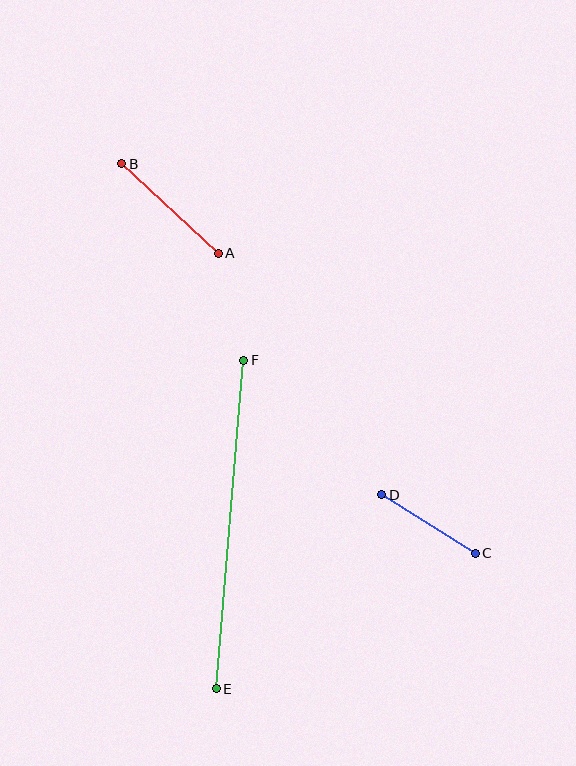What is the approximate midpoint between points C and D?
The midpoint is at approximately (428, 524) pixels.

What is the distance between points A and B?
The distance is approximately 132 pixels.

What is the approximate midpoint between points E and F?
The midpoint is at approximately (230, 525) pixels.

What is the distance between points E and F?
The distance is approximately 329 pixels.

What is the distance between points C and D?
The distance is approximately 111 pixels.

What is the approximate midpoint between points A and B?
The midpoint is at approximately (170, 209) pixels.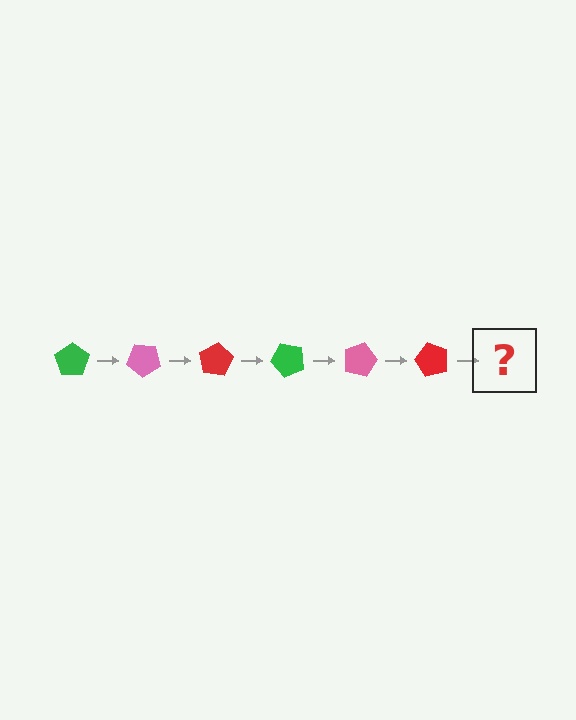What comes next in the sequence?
The next element should be a green pentagon, rotated 240 degrees from the start.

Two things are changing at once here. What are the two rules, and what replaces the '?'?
The two rules are that it rotates 40 degrees each step and the color cycles through green, pink, and red. The '?' should be a green pentagon, rotated 240 degrees from the start.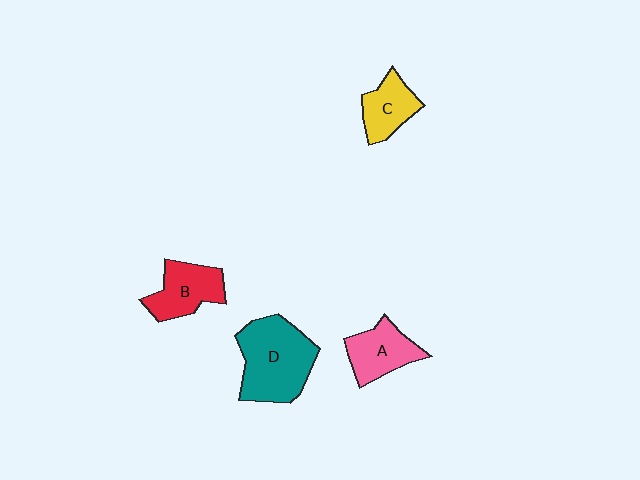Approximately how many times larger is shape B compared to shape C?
Approximately 1.2 times.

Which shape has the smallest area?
Shape C (yellow).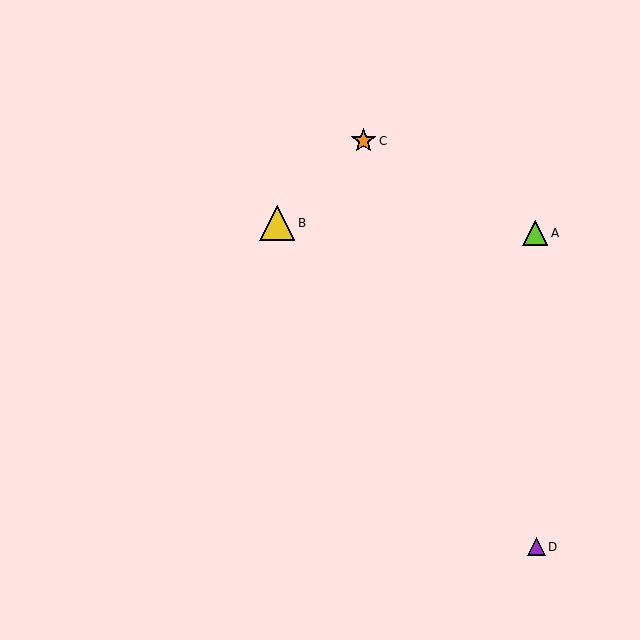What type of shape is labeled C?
Shape C is an orange star.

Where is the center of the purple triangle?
The center of the purple triangle is at (536, 547).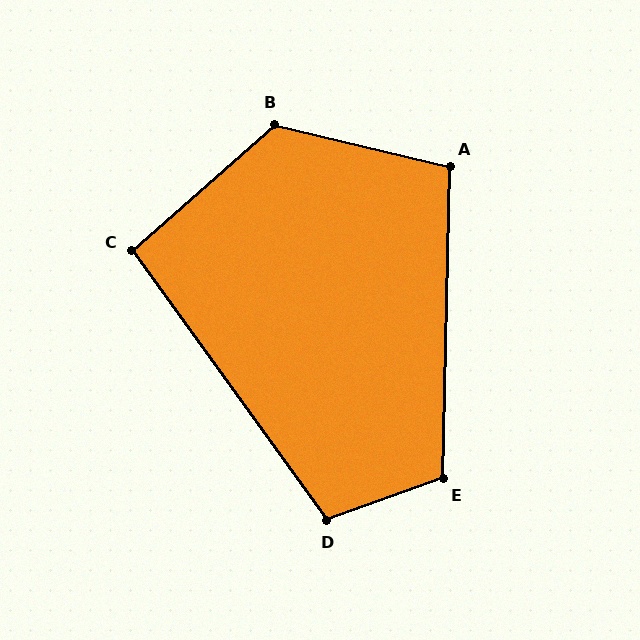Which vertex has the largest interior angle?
B, at approximately 125 degrees.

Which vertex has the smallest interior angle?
C, at approximately 96 degrees.